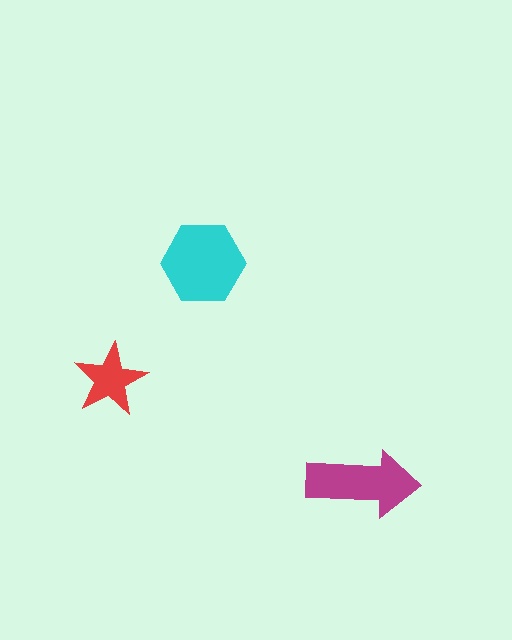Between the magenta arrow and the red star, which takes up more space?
The magenta arrow.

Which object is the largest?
The cyan hexagon.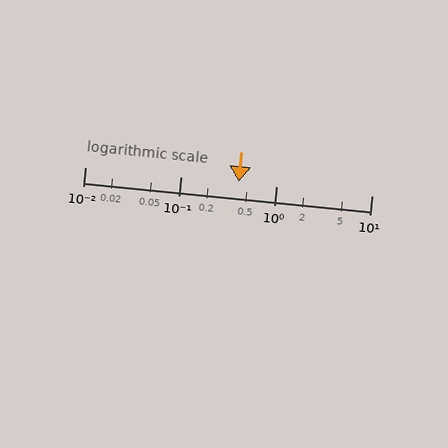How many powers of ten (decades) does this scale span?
The scale spans 3 decades, from 0.01 to 10.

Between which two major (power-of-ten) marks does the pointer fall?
The pointer is between 0.1 and 1.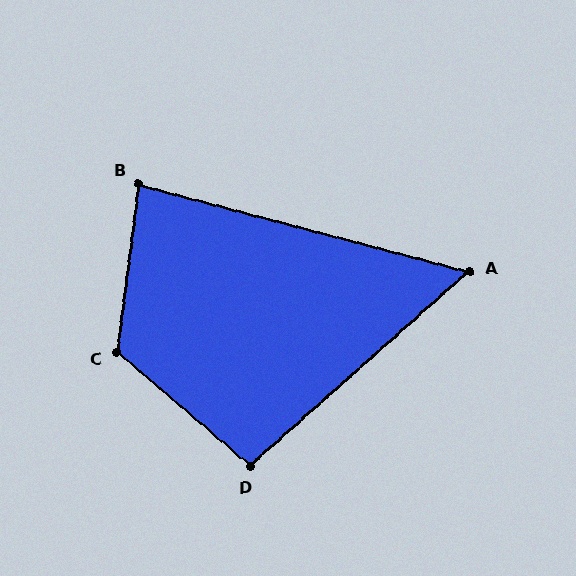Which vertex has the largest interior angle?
C, at approximately 124 degrees.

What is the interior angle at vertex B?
Approximately 82 degrees (acute).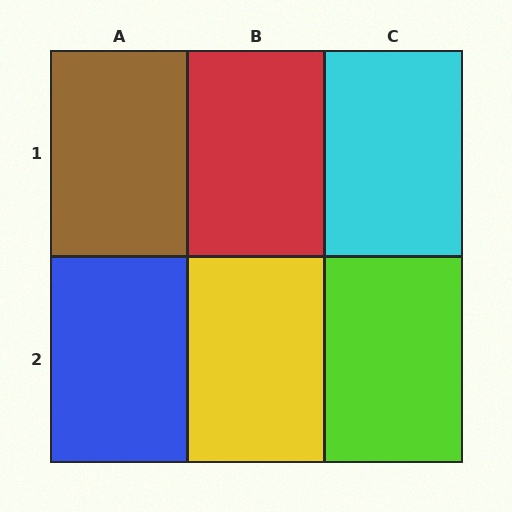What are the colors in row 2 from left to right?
Blue, yellow, lime.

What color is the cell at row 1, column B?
Red.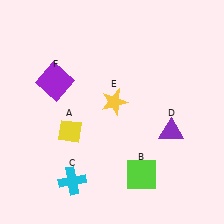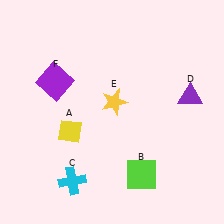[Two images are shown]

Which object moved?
The purple triangle (D) moved up.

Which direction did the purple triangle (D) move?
The purple triangle (D) moved up.